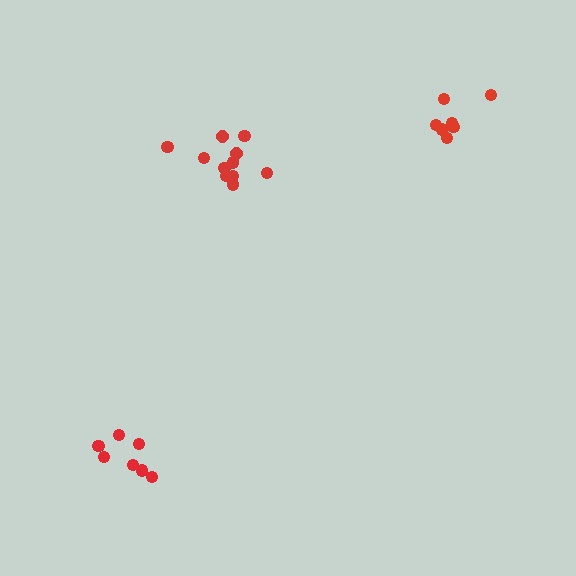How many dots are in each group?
Group 1: 7 dots, Group 2: 11 dots, Group 3: 7 dots (25 total).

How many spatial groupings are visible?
There are 3 spatial groupings.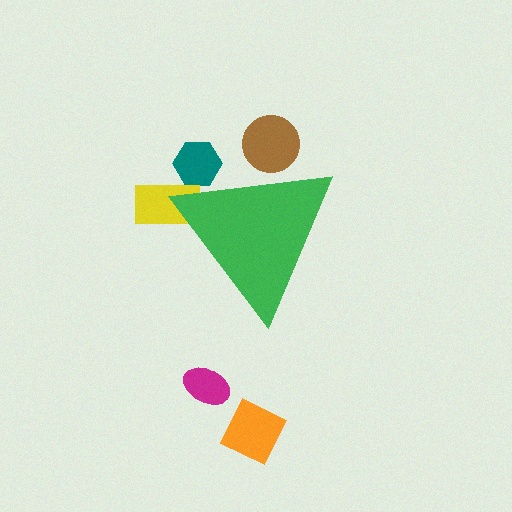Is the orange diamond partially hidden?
No, the orange diamond is fully visible.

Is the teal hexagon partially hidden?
Yes, the teal hexagon is partially hidden behind the green triangle.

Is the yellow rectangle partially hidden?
Yes, the yellow rectangle is partially hidden behind the green triangle.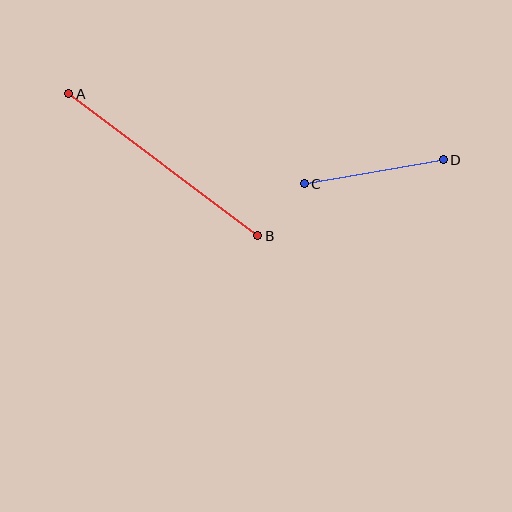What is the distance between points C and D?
The distance is approximately 141 pixels.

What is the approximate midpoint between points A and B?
The midpoint is at approximately (163, 165) pixels.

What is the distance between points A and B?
The distance is approximately 236 pixels.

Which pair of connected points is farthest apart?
Points A and B are farthest apart.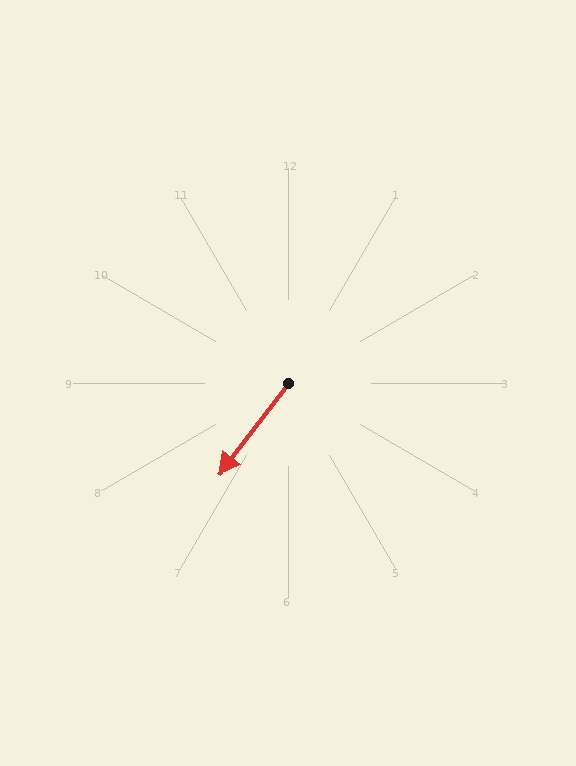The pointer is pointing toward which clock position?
Roughly 7 o'clock.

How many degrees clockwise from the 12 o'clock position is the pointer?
Approximately 217 degrees.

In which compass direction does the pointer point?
Southwest.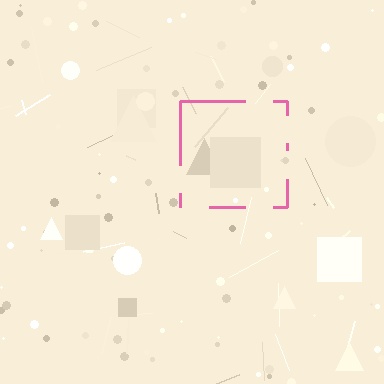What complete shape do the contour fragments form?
The contour fragments form a square.